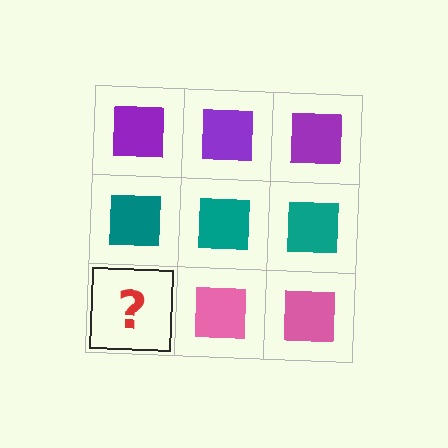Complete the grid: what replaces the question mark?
The question mark should be replaced with a pink square.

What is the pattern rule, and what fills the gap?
The rule is that each row has a consistent color. The gap should be filled with a pink square.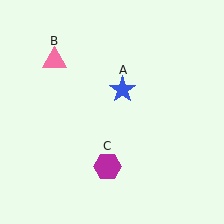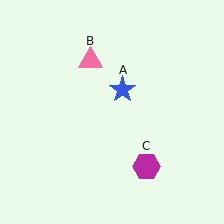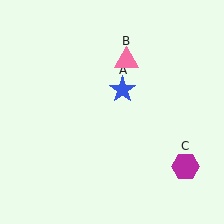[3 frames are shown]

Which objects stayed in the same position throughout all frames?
Blue star (object A) remained stationary.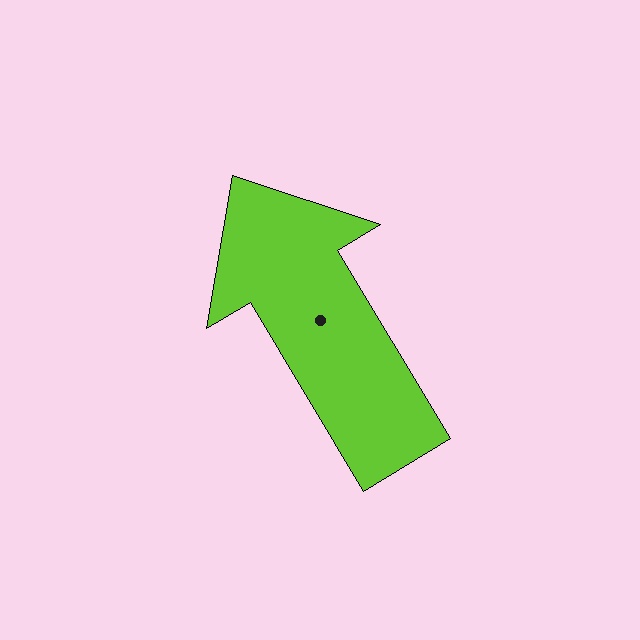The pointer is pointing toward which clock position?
Roughly 11 o'clock.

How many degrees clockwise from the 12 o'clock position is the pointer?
Approximately 329 degrees.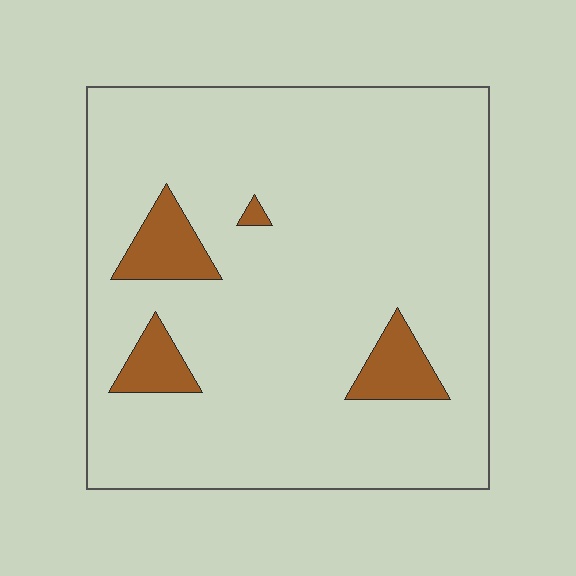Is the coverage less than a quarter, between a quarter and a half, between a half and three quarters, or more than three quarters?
Less than a quarter.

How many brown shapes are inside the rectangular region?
4.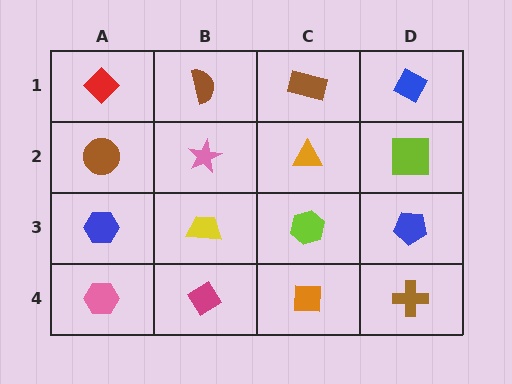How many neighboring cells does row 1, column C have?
3.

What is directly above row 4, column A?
A blue hexagon.